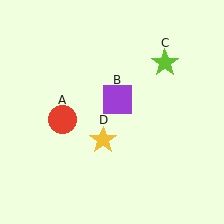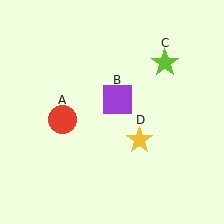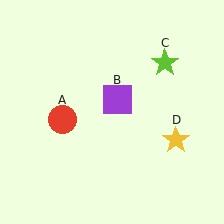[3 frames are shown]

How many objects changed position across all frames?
1 object changed position: yellow star (object D).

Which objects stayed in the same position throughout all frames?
Red circle (object A) and purple square (object B) and lime star (object C) remained stationary.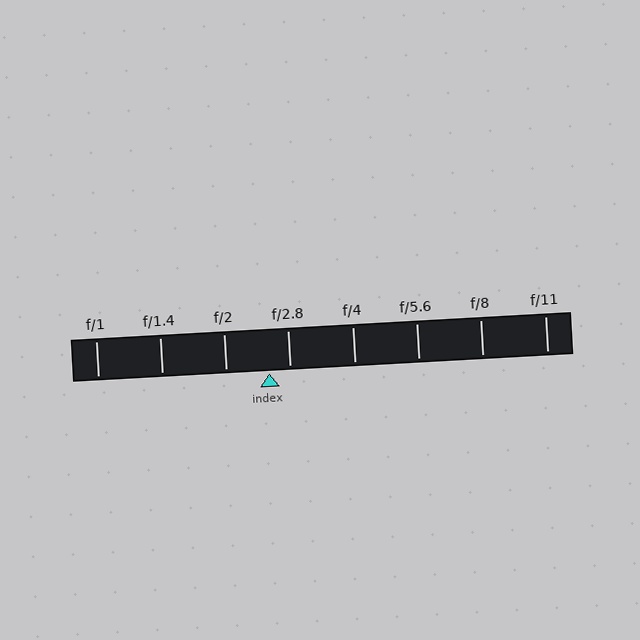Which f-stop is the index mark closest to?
The index mark is closest to f/2.8.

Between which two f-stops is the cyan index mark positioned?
The index mark is between f/2 and f/2.8.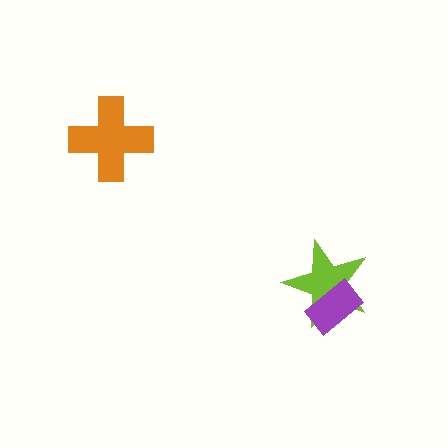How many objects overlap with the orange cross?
0 objects overlap with the orange cross.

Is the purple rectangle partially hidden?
No, no other shape covers it.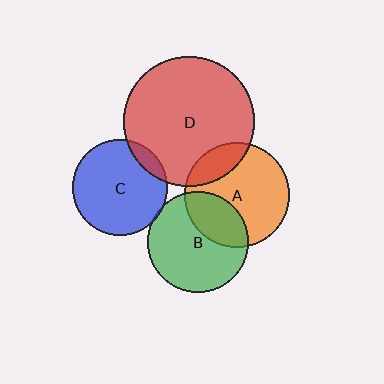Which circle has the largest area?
Circle D (red).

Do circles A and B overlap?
Yes.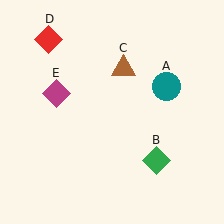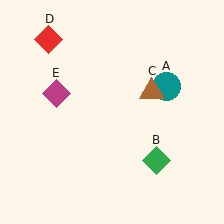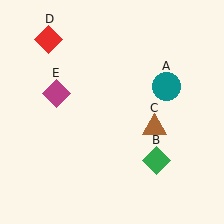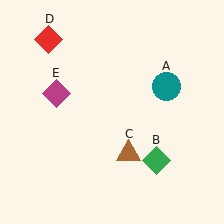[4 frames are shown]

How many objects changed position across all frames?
1 object changed position: brown triangle (object C).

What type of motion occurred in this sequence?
The brown triangle (object C) rotated clockwise around the center of the scene.